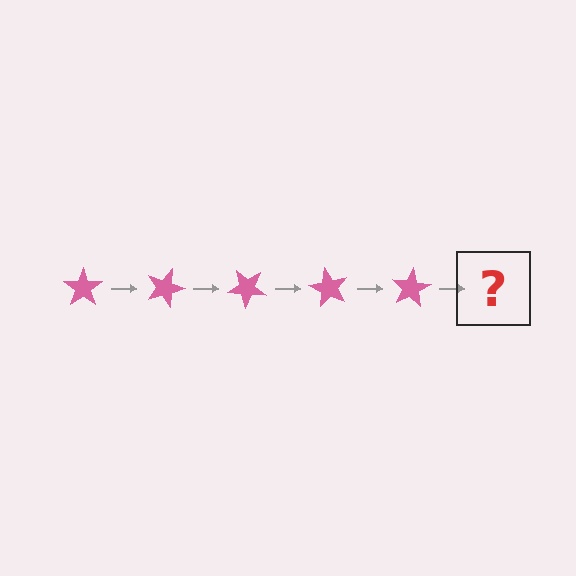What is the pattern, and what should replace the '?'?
The pattern is that the star rotates 20 degrees each step. The '?' should be a pink star rotated 100 degrees.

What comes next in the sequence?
The next element should be a pink star rotated 100 degrees.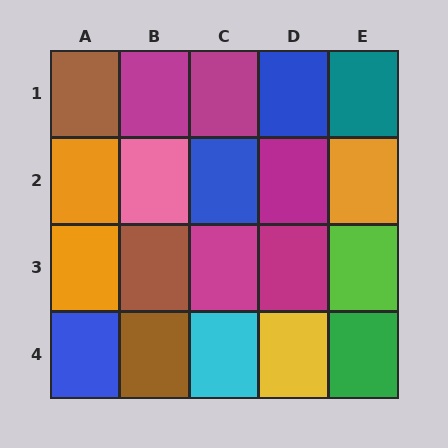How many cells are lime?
1 cell is lime.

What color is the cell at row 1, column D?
Blue.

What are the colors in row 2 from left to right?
Orange, pink, blue, magenta, orange.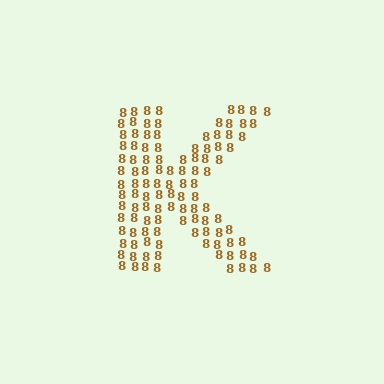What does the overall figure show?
The overall figure shows the letter K.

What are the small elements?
The small elements are digit 8's.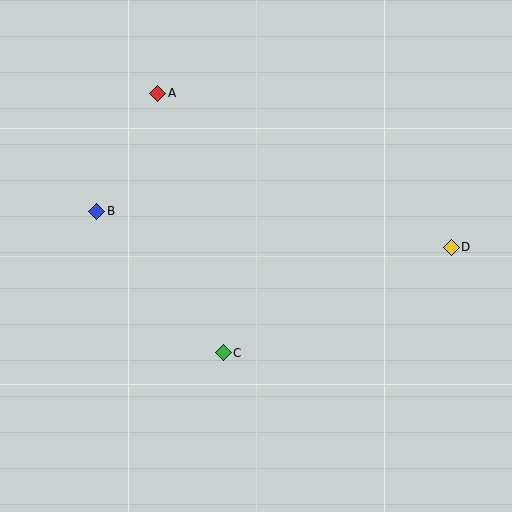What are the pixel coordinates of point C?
Point C is at (223, 353).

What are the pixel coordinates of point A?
Point A is at (158, 93).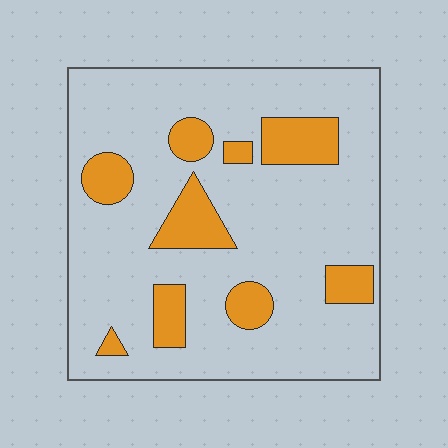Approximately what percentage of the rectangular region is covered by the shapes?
Approximately 20%.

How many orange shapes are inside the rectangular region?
9.